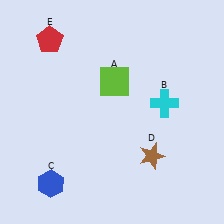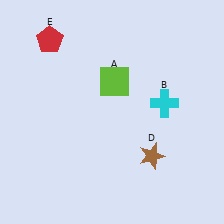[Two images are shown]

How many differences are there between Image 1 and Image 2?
There is 1 difference between the two images.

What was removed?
The blue hexagon (C) was removed in Image 2.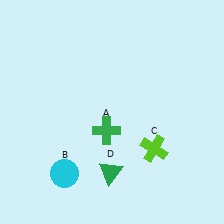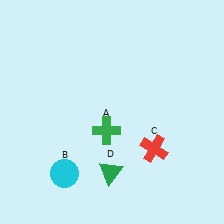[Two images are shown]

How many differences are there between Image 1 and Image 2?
There is 1 difference between the two images.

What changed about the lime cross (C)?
In Image 1, C is lime. In Image 2, it changed to red.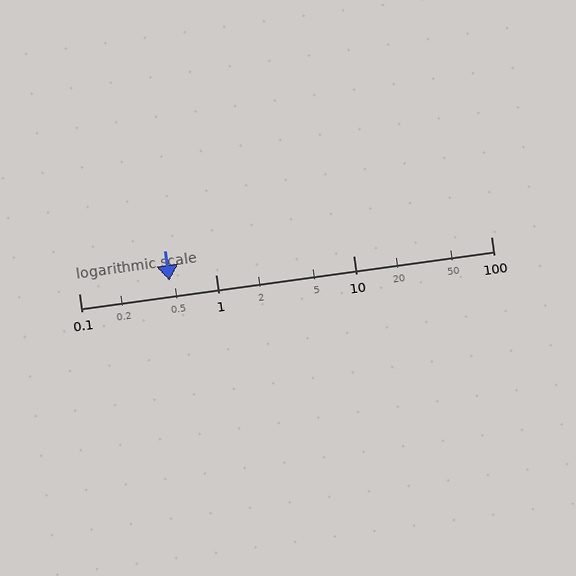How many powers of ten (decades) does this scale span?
The scale spans 3 decades, from 0.1 to 100.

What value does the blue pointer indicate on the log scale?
The pointer indicates approximately 0.46.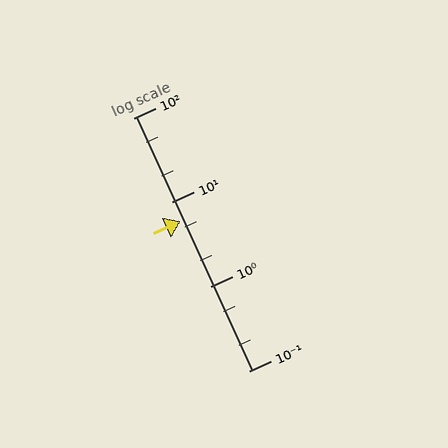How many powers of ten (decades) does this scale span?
The scale spans 3 decades, from 0.1 to 100.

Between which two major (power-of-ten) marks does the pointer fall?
The pointer is between 1 and 10.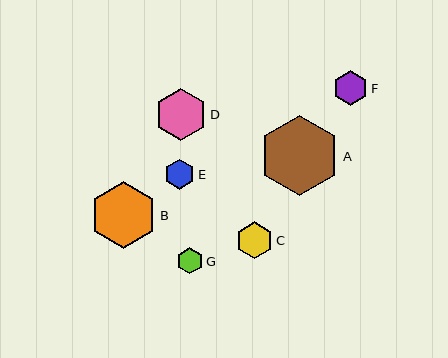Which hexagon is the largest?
Hexagon A is the largest with a size of approximately 80 pixels.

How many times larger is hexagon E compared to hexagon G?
Hexagon E is approximately 1.2 times the size of hexagon G.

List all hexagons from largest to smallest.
From largest to smallest: A, B, D, C, F, E, G.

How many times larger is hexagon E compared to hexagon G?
Hexagon E is approximately 1.2 times the size of hexagon G.